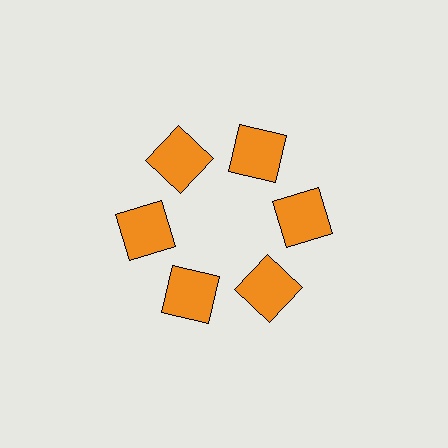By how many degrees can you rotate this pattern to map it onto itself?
The pattern maps onto itself every 60 degrees of rotation.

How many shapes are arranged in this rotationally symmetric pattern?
There are 6 shapes, arranged in 6 groups of 1.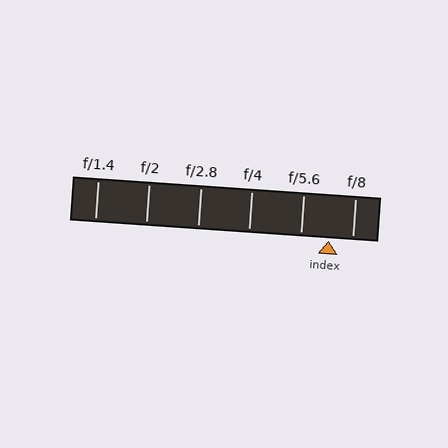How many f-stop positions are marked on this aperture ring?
There are 6 f-stop positions marked.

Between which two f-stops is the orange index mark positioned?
The index mark is between f/5.6 and f/8.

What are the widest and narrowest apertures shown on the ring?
The widest aperture shown is f/1.4 and the narrowest is f/8.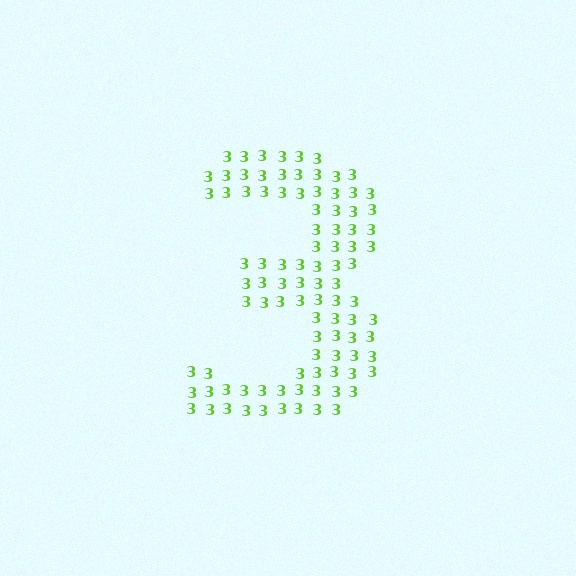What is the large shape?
The large shape is the digit 3.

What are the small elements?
The small elements are digit 3's.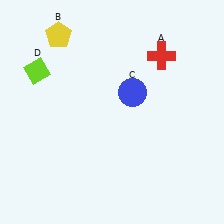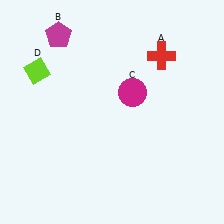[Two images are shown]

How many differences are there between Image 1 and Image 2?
There are 2 differences between the two images.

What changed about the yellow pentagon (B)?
In Image 1, B is yellow. In Image 2, it changed to magenta.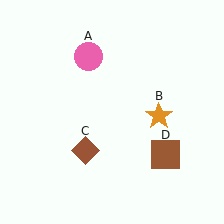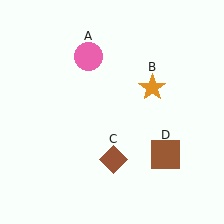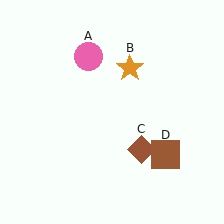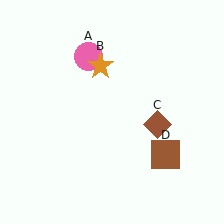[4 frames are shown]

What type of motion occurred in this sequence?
The orange star (object B), brown diamond (object C) rotated counterclockwise around the center of the scene.